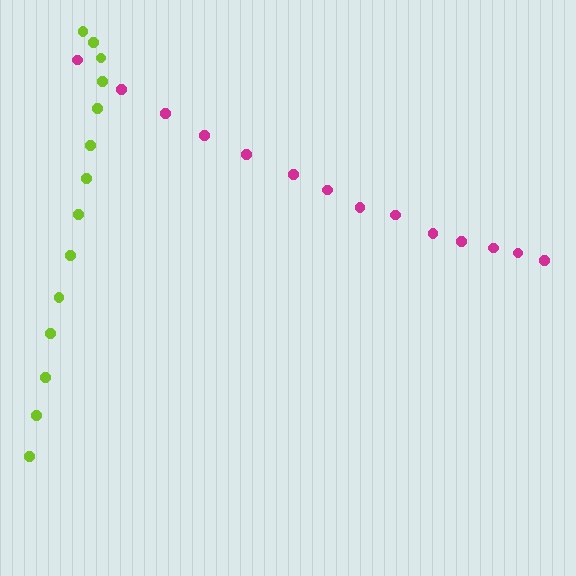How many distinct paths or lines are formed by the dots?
There are 2 distinct paths.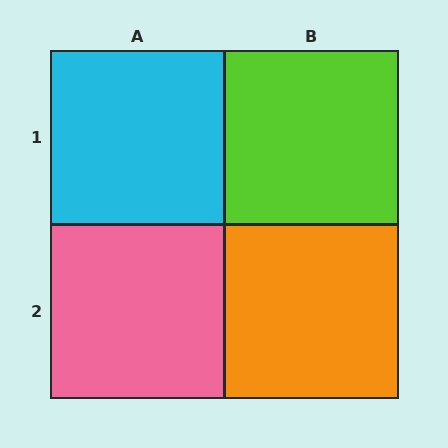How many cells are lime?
1 cell is lime.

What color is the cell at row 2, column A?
Pink.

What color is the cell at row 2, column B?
Orange.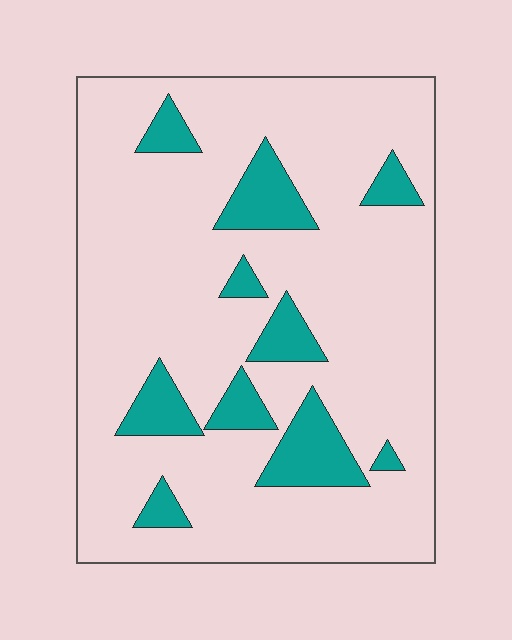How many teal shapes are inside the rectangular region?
10.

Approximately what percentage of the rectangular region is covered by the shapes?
Approximately 15%.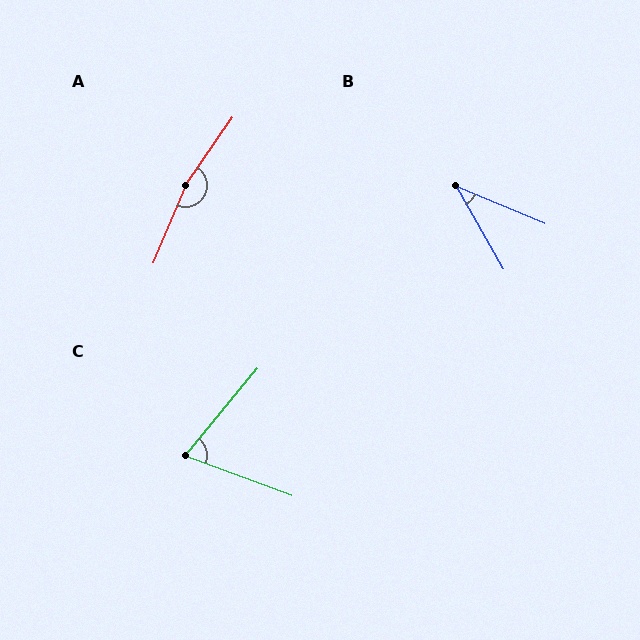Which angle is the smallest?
B, at approximately 38 degrees.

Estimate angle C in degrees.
Approximately 71 degrees.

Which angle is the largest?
A, at approximately 168 degrees.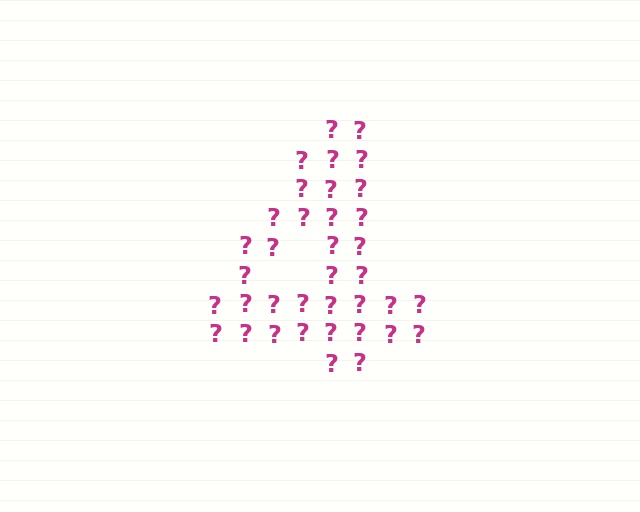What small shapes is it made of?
It is made of small question marks.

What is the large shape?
The large shape is the digit 4.